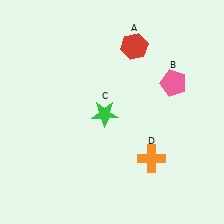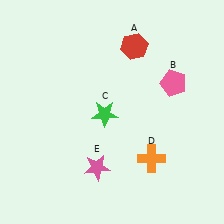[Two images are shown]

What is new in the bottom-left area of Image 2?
A pink star (E) was added in the bottom-left area of Image 2.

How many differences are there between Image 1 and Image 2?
There is 1 difference between the two images.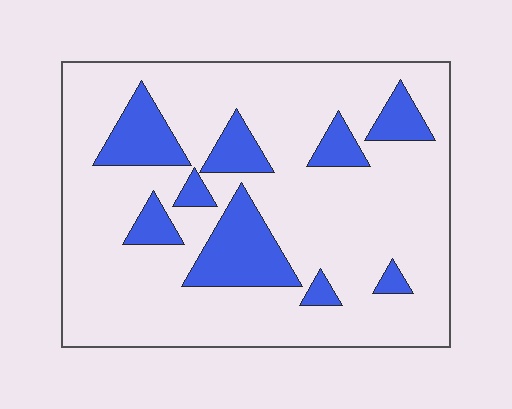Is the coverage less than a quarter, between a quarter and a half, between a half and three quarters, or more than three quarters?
Less than a quarter.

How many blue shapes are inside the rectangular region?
9.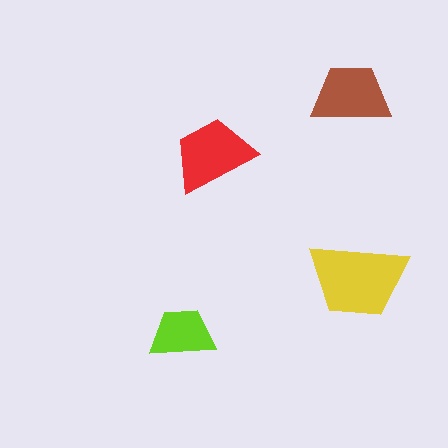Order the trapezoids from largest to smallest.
the yellow one, the red one, the brown one, the lime one.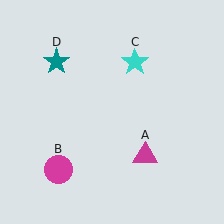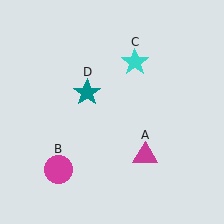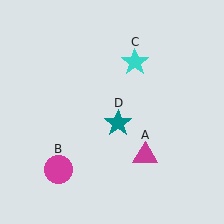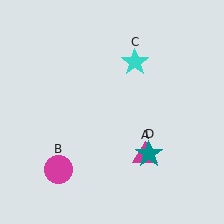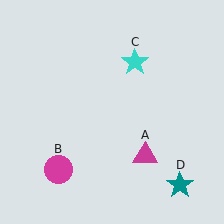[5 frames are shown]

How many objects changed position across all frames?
1 object changed position: teal star (object D).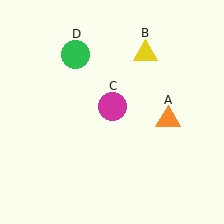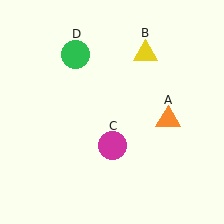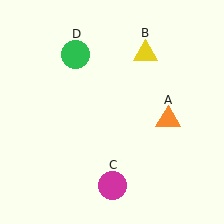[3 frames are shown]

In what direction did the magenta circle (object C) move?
The magenta circle (object C) moved down.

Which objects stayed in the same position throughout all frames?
Orange triangle (object A) and yellow triangle (object B) and green circle (object D) remained stationary.